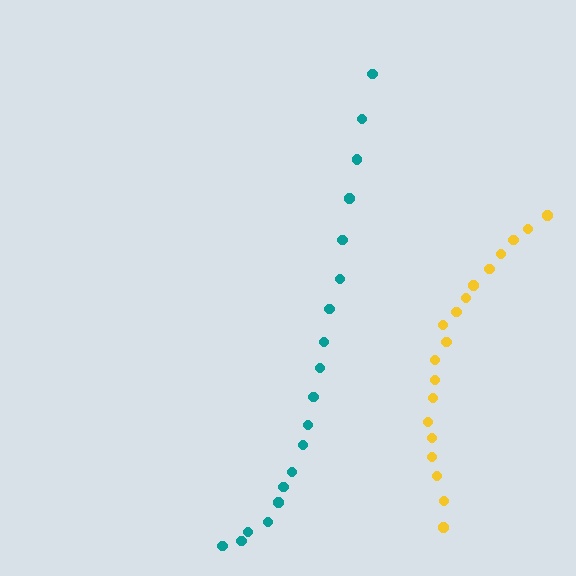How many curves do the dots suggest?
There are 2 distinct paths.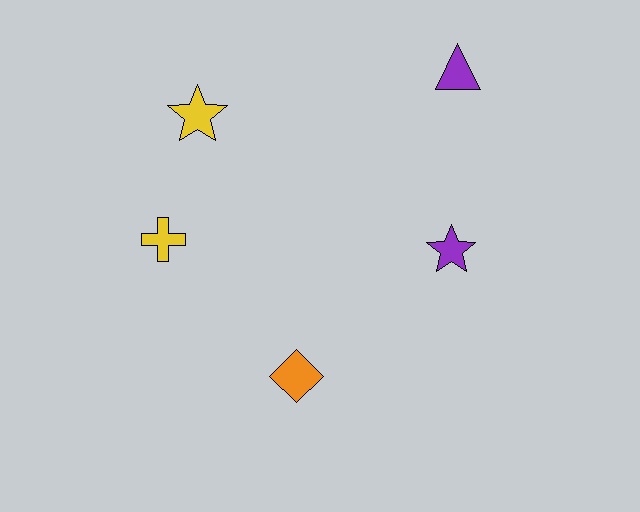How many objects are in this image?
There are 5 objects.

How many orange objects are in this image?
There is 1 orange object.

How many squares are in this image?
There are no squares.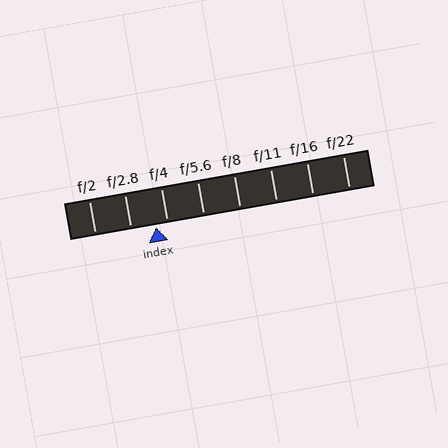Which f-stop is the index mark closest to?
The index mark is closest to f/4.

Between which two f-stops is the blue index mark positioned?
The index mark is between f/2.8 and f/4.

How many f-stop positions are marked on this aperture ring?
There are 8 f-stop positions marked.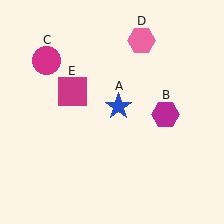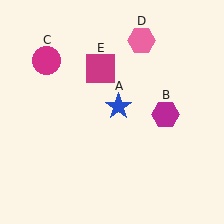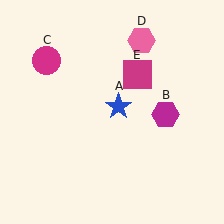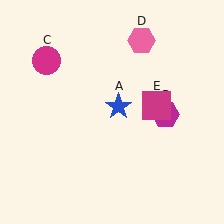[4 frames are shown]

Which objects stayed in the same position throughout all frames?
Blue star (object A) and magenta hexagon (object B) and magenta circle (object C) and pink hexagon (object D) remained stationary.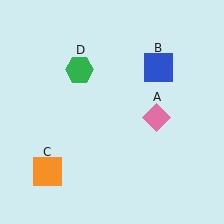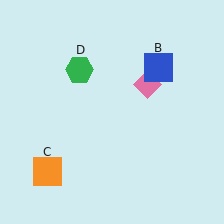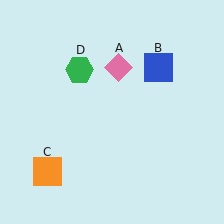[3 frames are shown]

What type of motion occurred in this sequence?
The pink diamond (object A) rotated counterclockwise around the center of the scene.